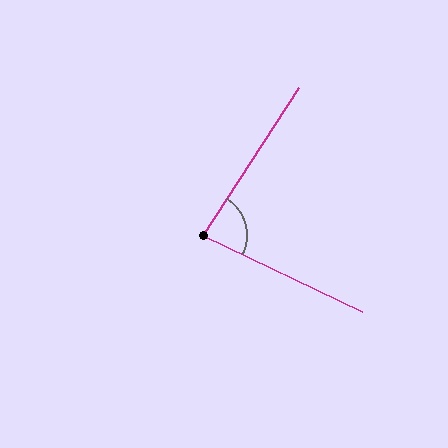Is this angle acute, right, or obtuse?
It is acute.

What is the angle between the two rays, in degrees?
Approximately 82 degrees.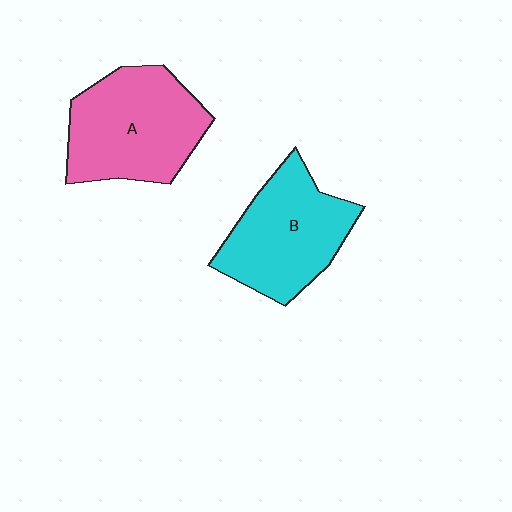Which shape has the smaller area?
Shape B (cyan).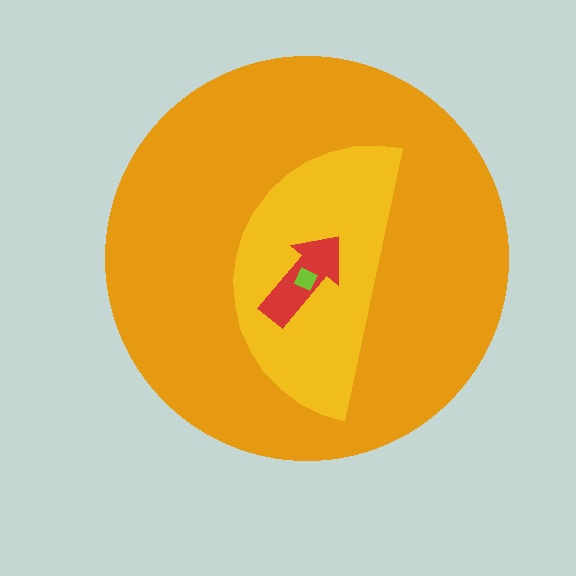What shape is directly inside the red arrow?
The lime diamond.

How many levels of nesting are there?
4.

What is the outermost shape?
The orange circle.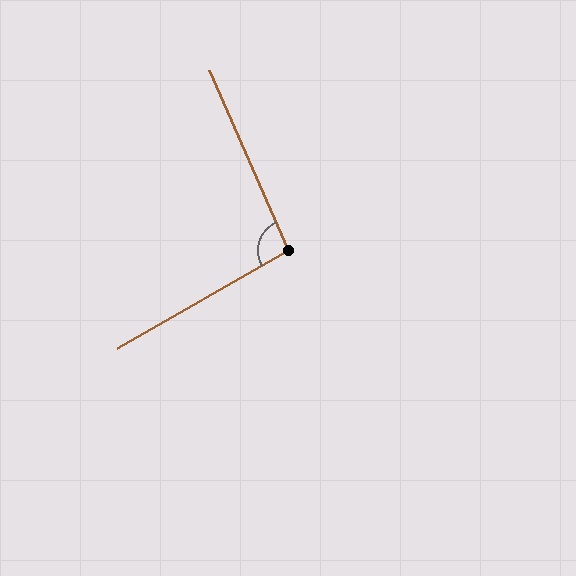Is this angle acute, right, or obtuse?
It is obtuse.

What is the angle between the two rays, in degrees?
Approximately 96 degrees.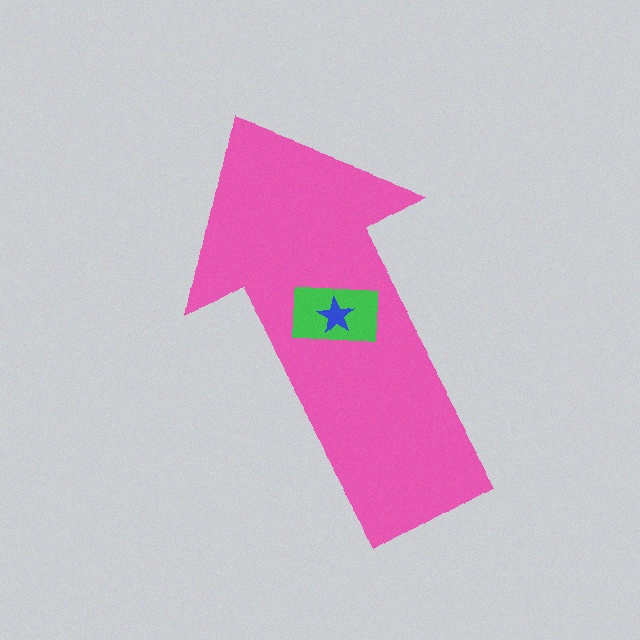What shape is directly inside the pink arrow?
The green rectangle.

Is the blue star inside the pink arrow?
Yes.